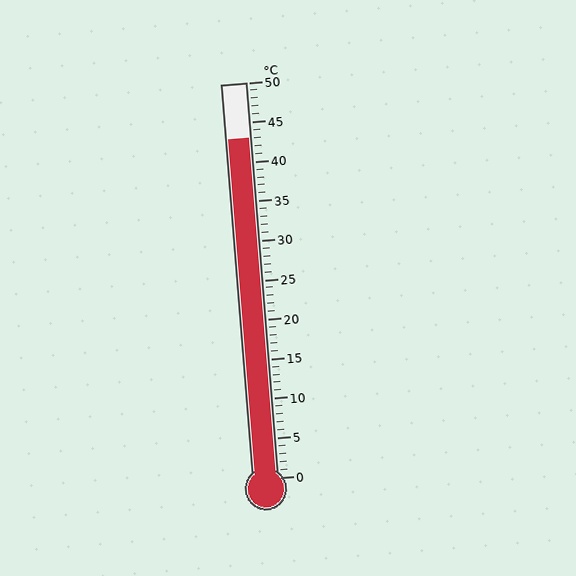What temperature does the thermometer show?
The thermometer shows approximately 43°C.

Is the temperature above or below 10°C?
The temperature is above 10°C.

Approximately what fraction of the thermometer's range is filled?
The thermometer is filled to approximately 85% of its range.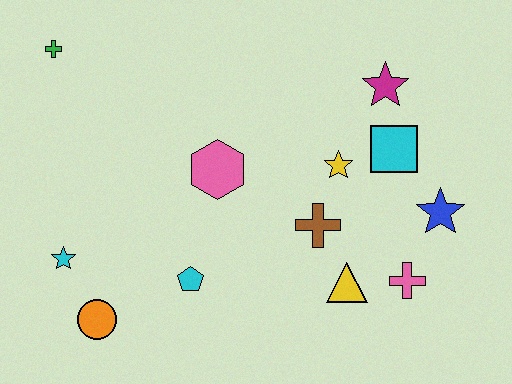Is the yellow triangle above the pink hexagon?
No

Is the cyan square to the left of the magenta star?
No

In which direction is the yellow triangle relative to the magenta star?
The yellow triangle is below the magenta star.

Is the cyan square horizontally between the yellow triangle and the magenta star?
No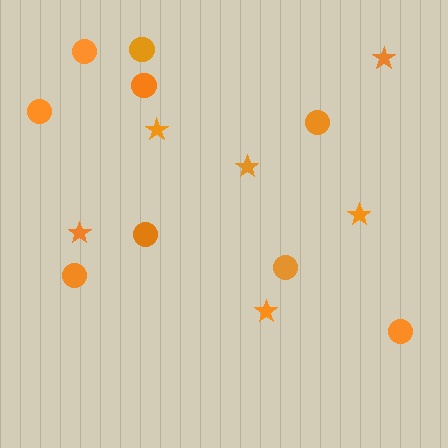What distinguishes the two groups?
There are 2 groups: one group of stars (6) and one group of circles (9).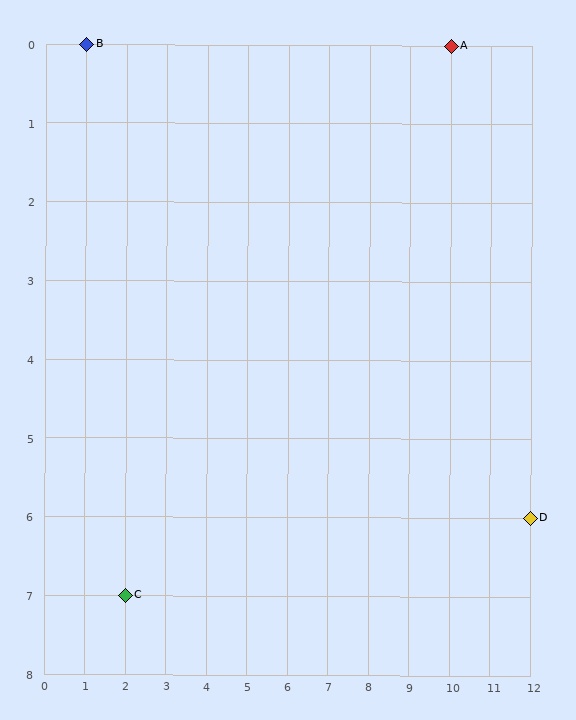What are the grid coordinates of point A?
Point A is at grid coordinates (10, 0).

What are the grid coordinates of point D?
Point D is at grid coordinates (12, 6).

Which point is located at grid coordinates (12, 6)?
Point D is at (12, 6).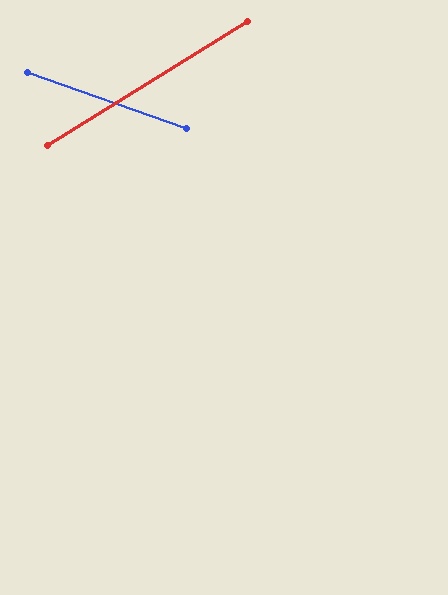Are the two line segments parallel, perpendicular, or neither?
Neither parallel nor perpendicular — they differ by about 51°.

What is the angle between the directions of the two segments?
Approximately 51 degrees.